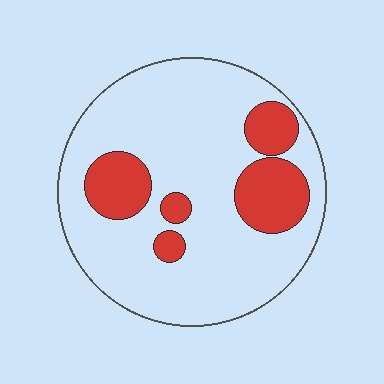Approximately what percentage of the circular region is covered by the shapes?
Approximately 20%.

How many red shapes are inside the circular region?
5.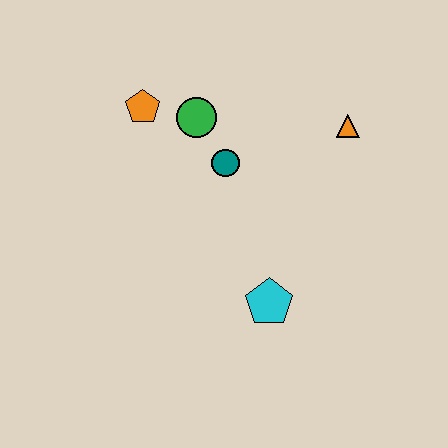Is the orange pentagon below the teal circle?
No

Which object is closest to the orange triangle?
The teal circle is closest to the orange triangle.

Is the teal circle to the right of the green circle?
Yes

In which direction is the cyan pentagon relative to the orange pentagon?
The cyan pentagon is below the orange pentagon.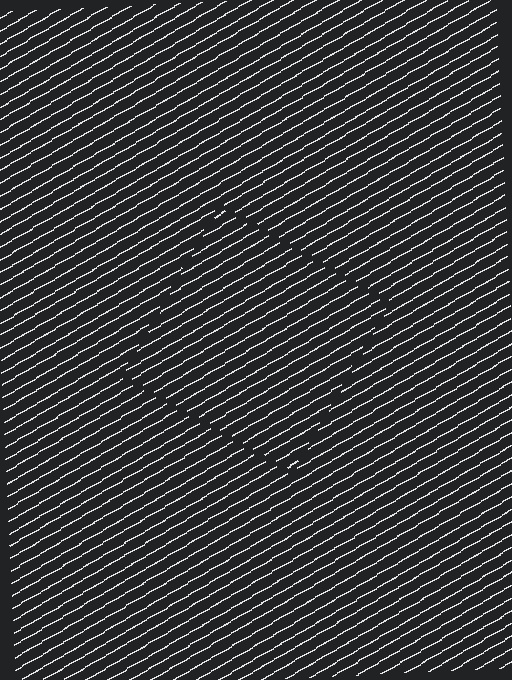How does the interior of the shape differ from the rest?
The interior of the shape contains the same grating, shifted by half a period — the contour is defined by the phase discontinuity where line-ends from the inner and outer gratings abut.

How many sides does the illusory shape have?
4 sides — the line-ends trace a square.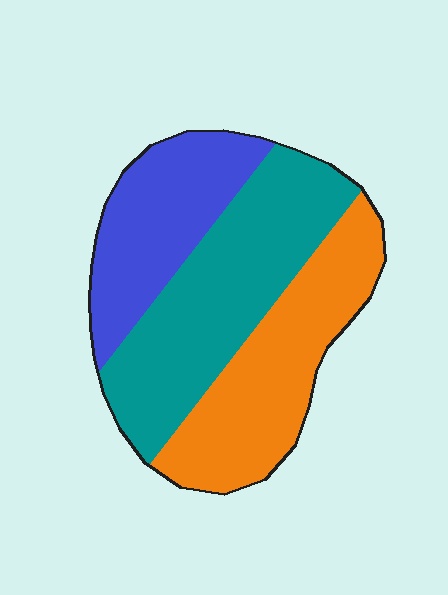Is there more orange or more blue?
Orange.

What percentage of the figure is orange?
Orange takes up between a quarter and a half of the figure.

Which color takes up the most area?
Teal, at roughly 40%.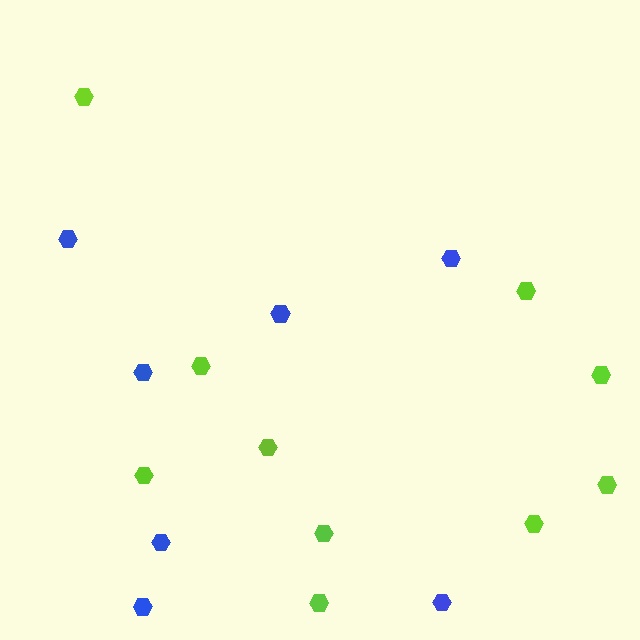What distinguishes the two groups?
There are 2 groups: one group of blue hexagons (7) and one group of lime hexagons (10).